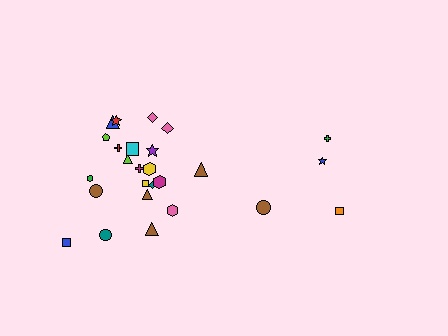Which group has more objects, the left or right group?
The left group.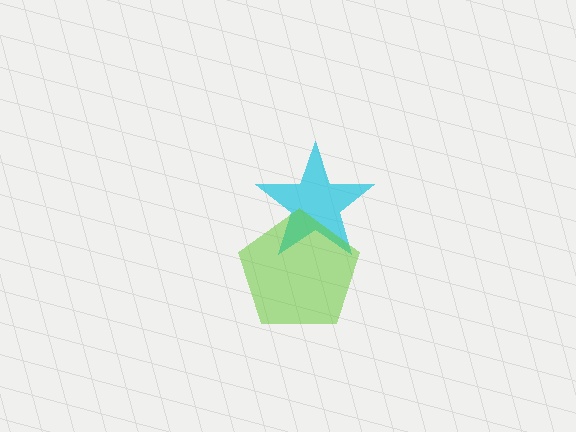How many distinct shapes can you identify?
There are 2 distinct shapes: a cyan star, a lime pentagon.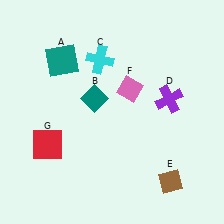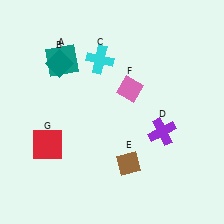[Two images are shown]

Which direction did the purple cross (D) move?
The purple cross (D) moved down.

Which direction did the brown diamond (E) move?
The brown diamond (E) moved left.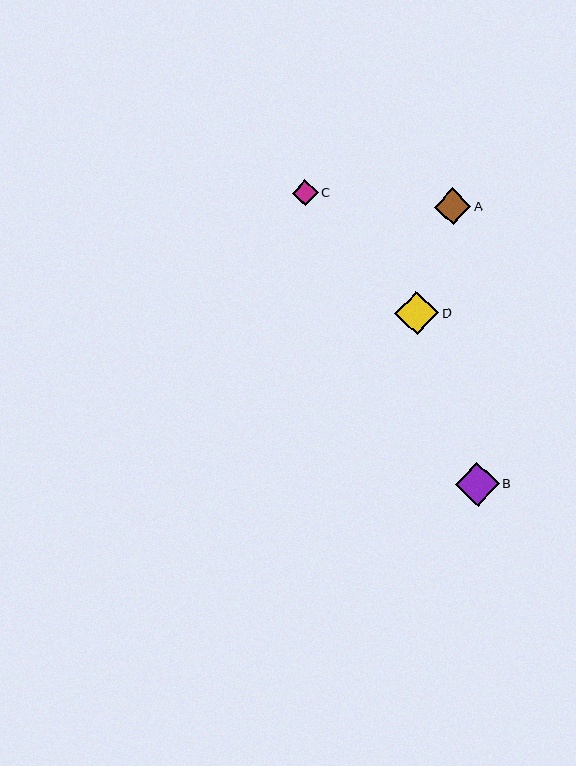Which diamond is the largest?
Diamond B is the largest with a size of approximately 44 pixels.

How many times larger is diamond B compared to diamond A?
Diamond B is approximately 1.2 times the size of diamond A.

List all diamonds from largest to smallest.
From largest to smallest: B, D, A, C.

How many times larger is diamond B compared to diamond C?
Diamond B is approximately 1.7 times the size of diamond C.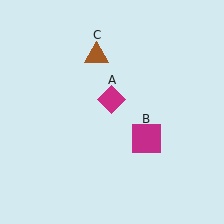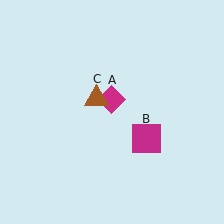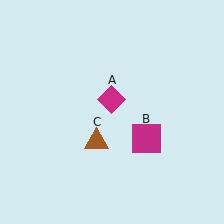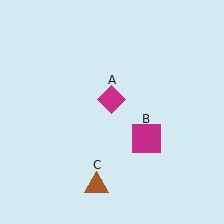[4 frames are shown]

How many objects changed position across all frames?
1 object changed position: brown triangle (object C).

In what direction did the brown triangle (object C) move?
The brown triangle (object C) moved down.